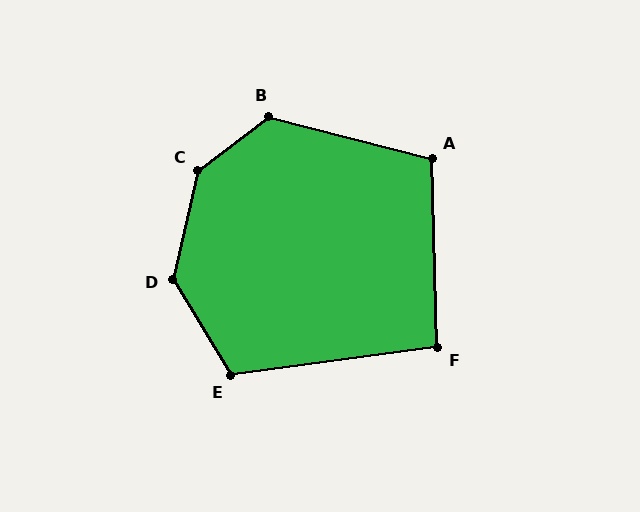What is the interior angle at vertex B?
Approximately 128 degrees (obtuse).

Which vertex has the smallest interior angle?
F, at approximately 96 degrees.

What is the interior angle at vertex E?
Approximately 113 degrees (obtuse).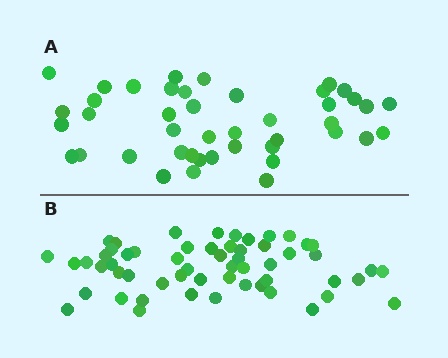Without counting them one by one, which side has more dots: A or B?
Region B (the bottom region) has more dots.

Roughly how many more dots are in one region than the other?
Region B has approximately 15 more dots than region A.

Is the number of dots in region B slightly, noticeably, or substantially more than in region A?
Region B has noticeably more, but not dramatically so. The ratio is roughly 1.3 to 1.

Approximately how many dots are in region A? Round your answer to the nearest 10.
About 40 dots. (The exact count is 43, which rounds to 40.)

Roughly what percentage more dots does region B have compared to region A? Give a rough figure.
About 35% more.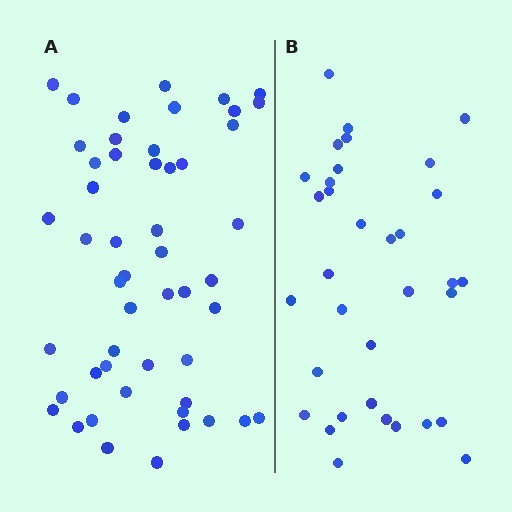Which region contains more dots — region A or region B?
Region A (the left region) has more dots.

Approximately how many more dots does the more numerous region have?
Region A has approximately 15 more dots than region B.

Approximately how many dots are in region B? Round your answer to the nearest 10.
About 30 dots. (The exact count is 34, which rounds to 30.)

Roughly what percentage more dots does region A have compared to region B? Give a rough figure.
About 50% more.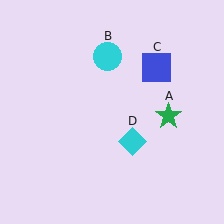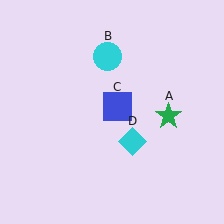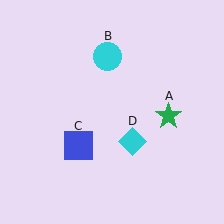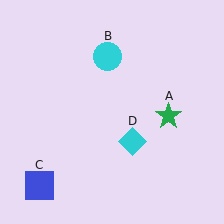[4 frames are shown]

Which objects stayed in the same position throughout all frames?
Green star (object A) and cyan circle (object B) and cyan diamond (object D) remained stationary.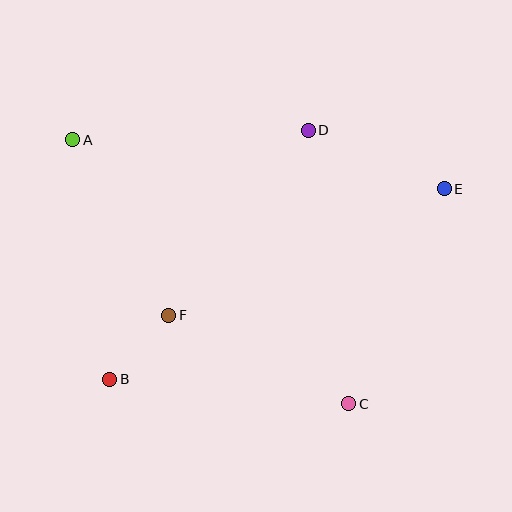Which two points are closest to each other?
Points B and F are closest to each other.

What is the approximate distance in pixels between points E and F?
The distance between E and F is approximately 303 pixels.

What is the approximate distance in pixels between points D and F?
The distance between D and F is approximately 232 pixels.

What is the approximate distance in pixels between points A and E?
The distance between A and E is approximately 375 pixels.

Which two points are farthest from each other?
Points B and E are farthest from each other.